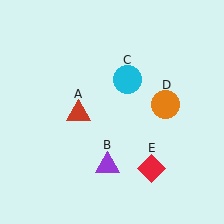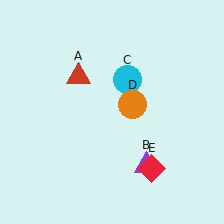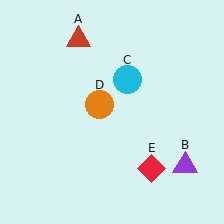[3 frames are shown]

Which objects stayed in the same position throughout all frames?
Cyan circle (object C) and red diamond (object E) remained stationary.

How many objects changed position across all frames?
3 objects changed position: red triangle (object A), purple triangle (object B), orange circle (object D).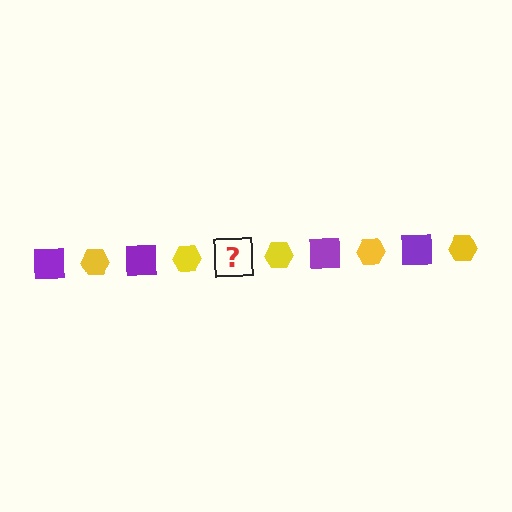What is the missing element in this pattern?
The missing element is a purple square.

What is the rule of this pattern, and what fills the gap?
The rule is that the pattern alternates between purple square and yellow hexagon. The gap should be filled with a purple square.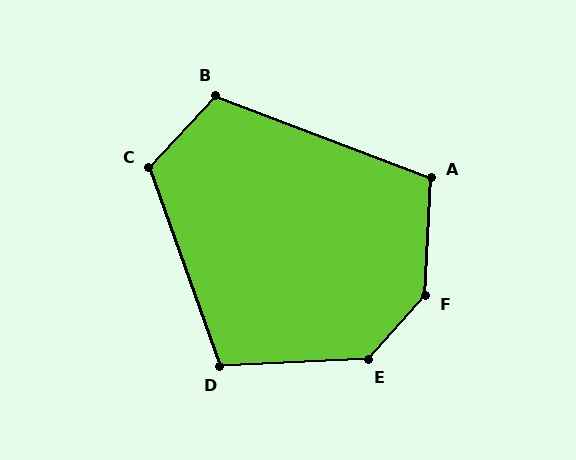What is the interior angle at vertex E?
Approximately 134 degrees (obtuse).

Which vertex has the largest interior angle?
F, at approximately 141 degrees.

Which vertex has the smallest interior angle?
D, at approximately 107 degrees.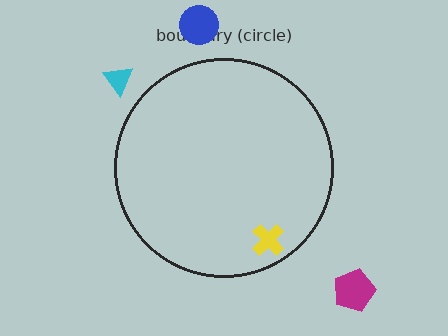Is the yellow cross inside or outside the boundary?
Inside.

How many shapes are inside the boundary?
1 inside, 3 outside.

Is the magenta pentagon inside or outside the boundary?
Outside.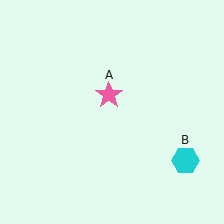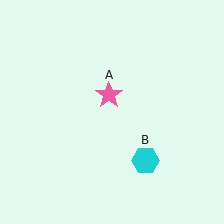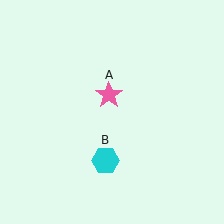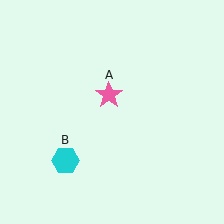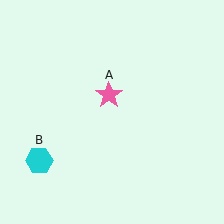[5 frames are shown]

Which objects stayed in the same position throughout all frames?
Pink star (object A) remained stationary.